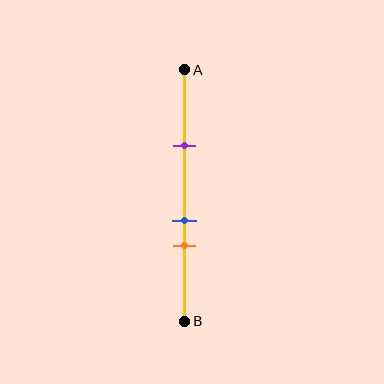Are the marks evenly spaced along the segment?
No, the marks are not evenly spaced.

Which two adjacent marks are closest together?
The blue and orange marks are the closest adjacent pair.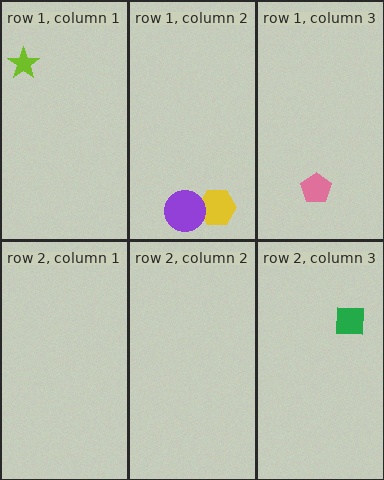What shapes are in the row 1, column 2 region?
The yellow hexagon, the purple circle.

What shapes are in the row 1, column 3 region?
The pink pentagon.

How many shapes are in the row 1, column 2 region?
2.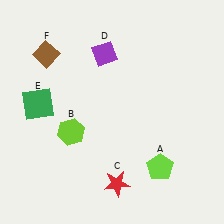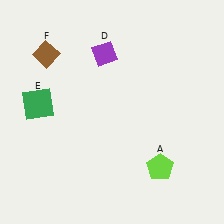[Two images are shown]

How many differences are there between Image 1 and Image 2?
There are 2 differences between the two images.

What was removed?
The red star (C), the lime hexagon (B) were removed in Image 2.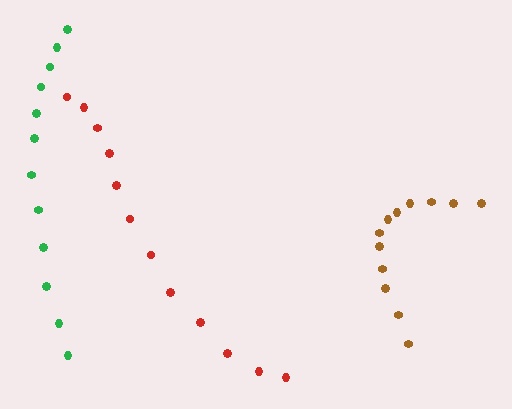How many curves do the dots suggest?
There are 3 distinct paths.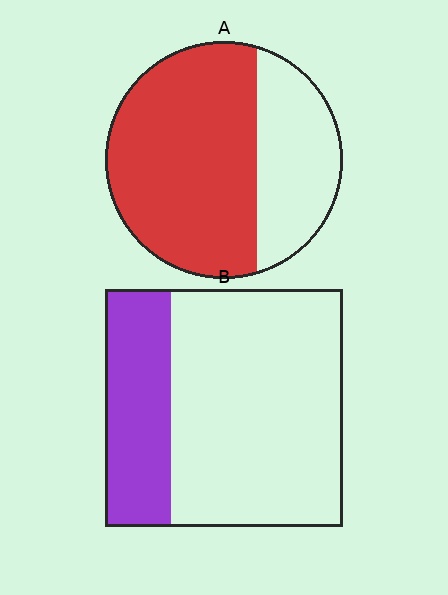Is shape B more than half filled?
No.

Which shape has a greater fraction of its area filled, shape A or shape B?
Shape A.